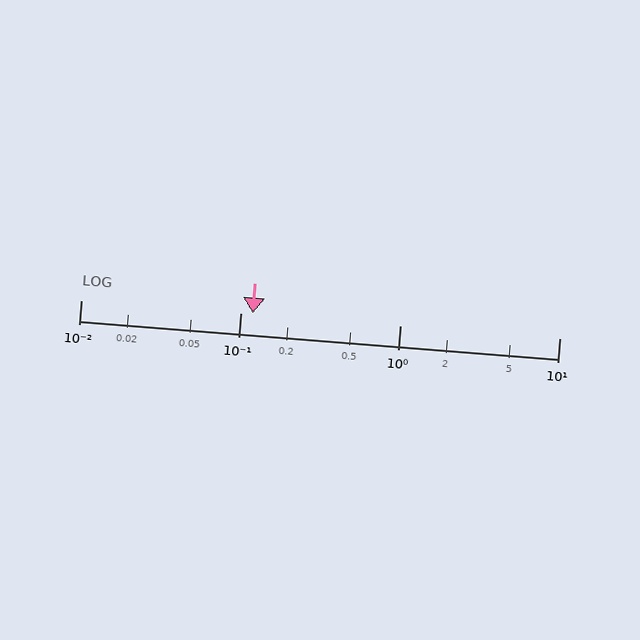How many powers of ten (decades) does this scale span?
The scale spans 3 decades, from 0.01 to 10.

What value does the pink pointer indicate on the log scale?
The pointer indicates approximately 0.12.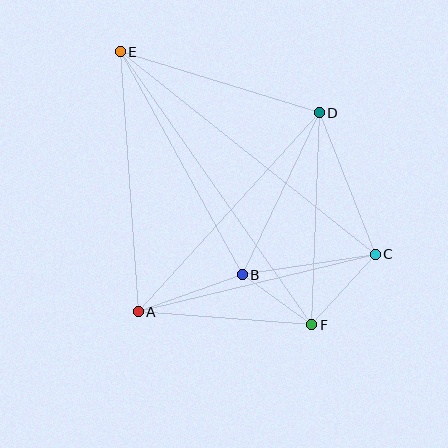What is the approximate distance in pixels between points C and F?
The distance between C and F is approximately 95 pixels.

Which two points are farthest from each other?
Points E and F are farthest from each other.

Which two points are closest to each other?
Points B and F are closest to each other.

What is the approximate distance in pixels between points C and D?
The distance between C and D is approximately 152 pixels.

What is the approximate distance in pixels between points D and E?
The distance between D and E is approximately 208 pixels.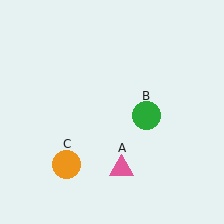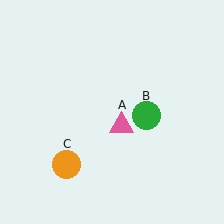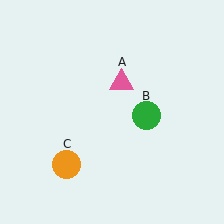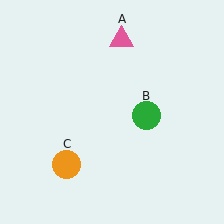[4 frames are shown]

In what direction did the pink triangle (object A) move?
The pink triangle (object A) moved up.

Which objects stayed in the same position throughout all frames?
Green circle (object B) and orange circle (object C) remained stationary.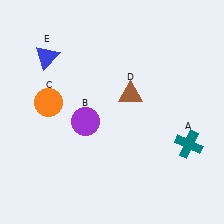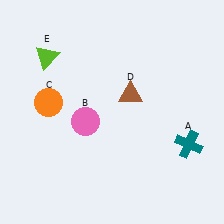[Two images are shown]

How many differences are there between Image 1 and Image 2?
There are 2 differences between the two images.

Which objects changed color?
B changed from purple to pink. E changed from blue to lime.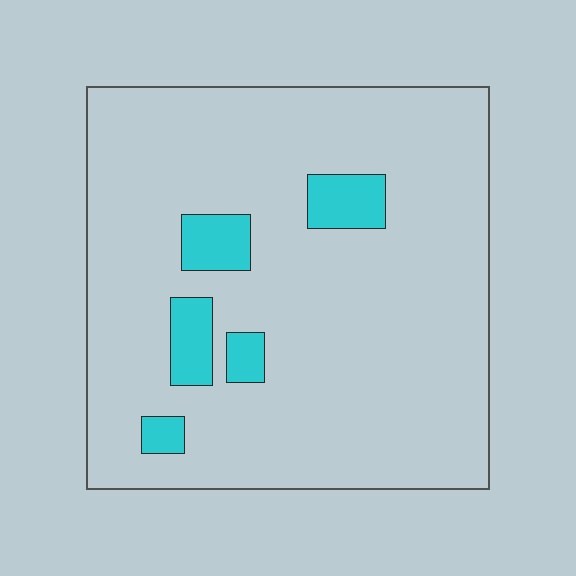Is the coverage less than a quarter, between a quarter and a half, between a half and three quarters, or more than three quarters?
Less than a quarter.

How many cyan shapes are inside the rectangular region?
5.